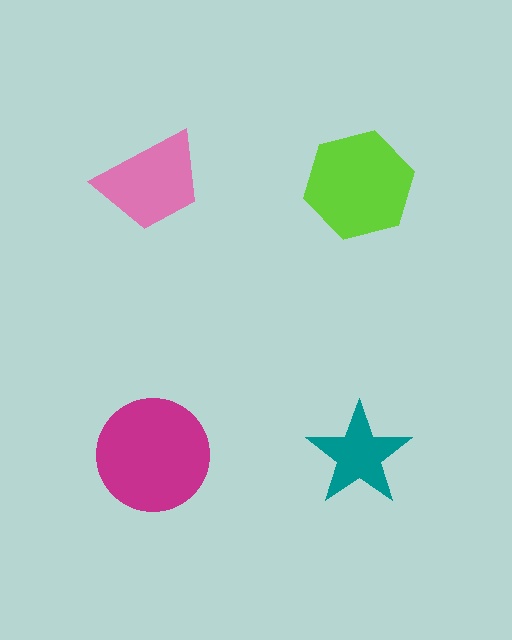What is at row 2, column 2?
A teal star.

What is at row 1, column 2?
A lime hexagon.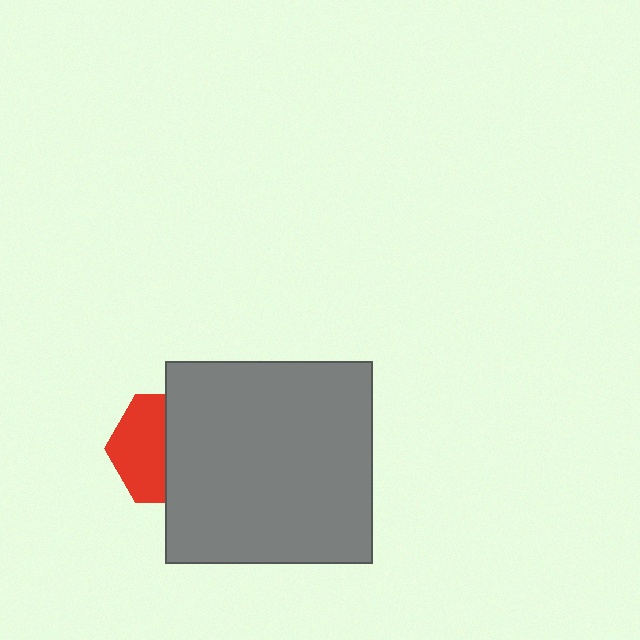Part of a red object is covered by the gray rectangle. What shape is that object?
It is a hexagon.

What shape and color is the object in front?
The object in front is a gray rectangle.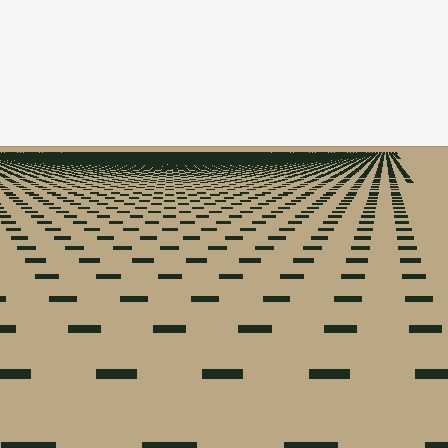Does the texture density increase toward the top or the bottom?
Density increases toward the top.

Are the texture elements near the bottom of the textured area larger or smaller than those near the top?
Larger. Near the bottom, elements are closer to the viewer and appear at a bigger on-screen size.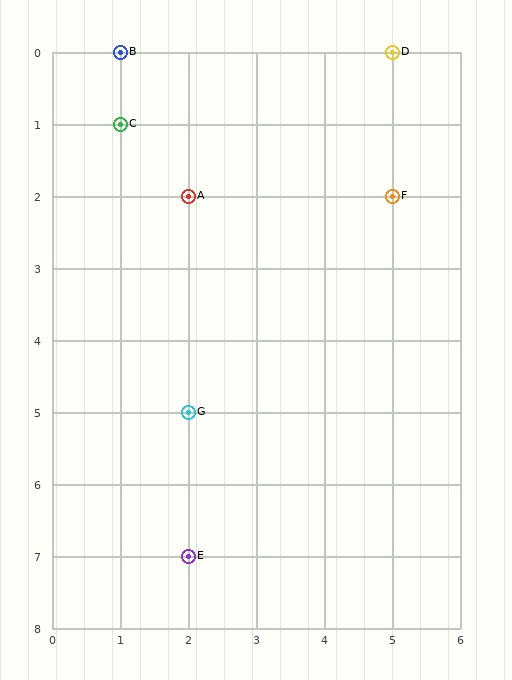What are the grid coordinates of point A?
Point A is at grid coordinates (2, 2).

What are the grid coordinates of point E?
Point E is at grid coordinates (2, 7).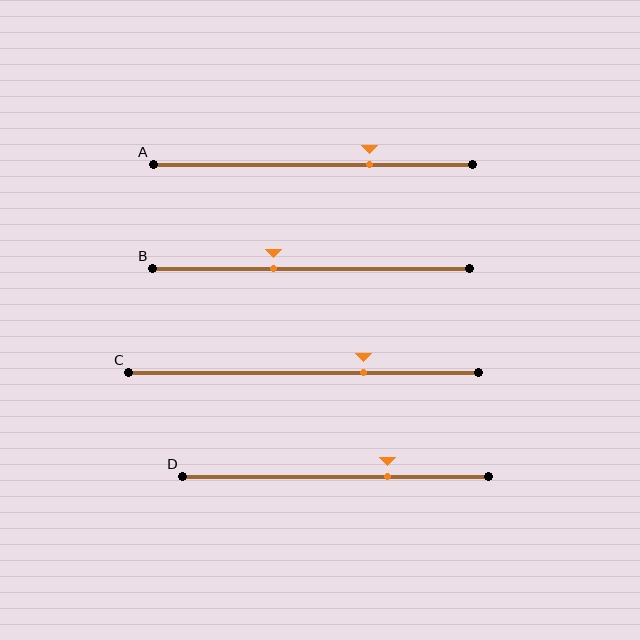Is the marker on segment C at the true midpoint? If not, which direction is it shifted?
No, the marker on segment C is shifted to the right by about 17% of the segment length.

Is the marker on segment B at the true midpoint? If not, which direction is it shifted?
No, the marker on segment B is shifted to the left by about 12% of the segment length.